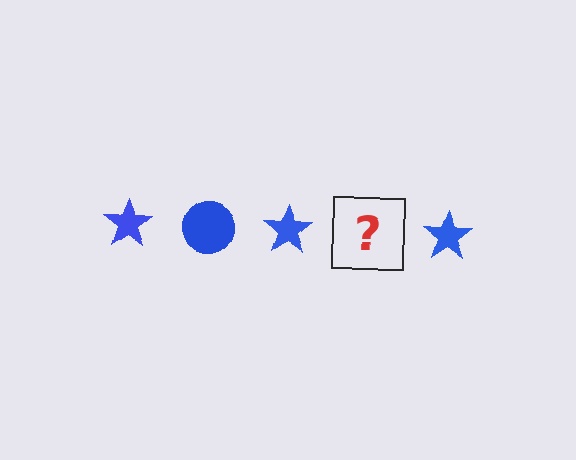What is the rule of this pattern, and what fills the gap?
The rule is that the pattern cycles through star, circle shapes in blue. The gap should be filled with a blue circle.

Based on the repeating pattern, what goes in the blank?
The blank should be a blue circle.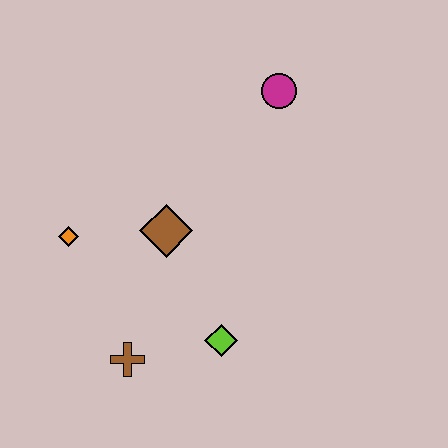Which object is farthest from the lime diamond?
The magenta circle is farthest from the lime diamond.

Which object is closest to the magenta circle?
The brown diamond is closest to the magenta circle.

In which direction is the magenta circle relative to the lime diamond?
The magenta circle is above the lime diamond.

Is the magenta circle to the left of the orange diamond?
No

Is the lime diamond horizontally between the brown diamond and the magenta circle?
Yes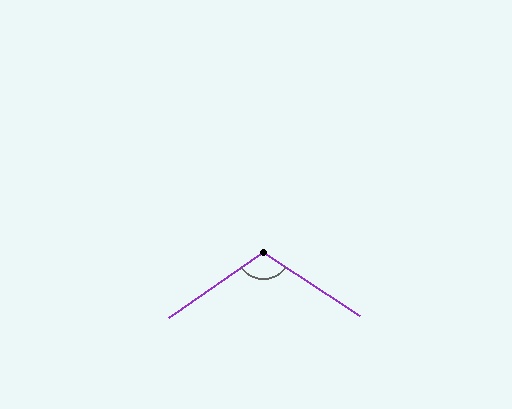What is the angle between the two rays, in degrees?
Approximately 112 degrees.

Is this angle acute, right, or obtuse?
It is obtuse.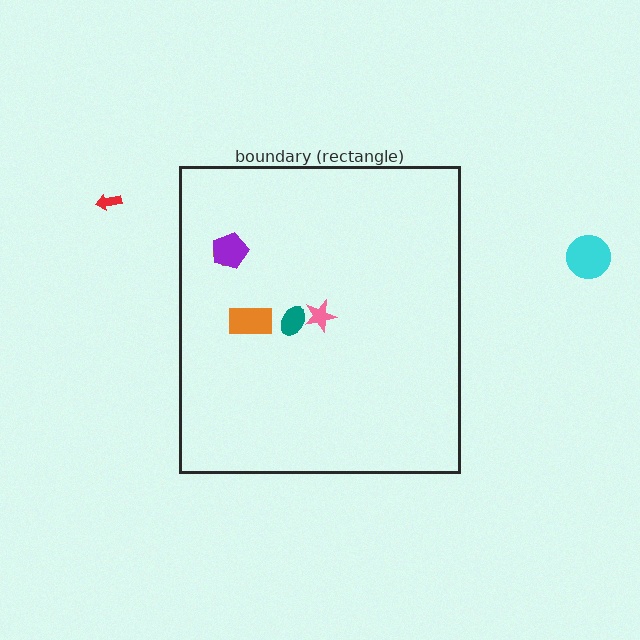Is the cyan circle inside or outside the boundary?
Outside.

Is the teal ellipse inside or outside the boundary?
Inside.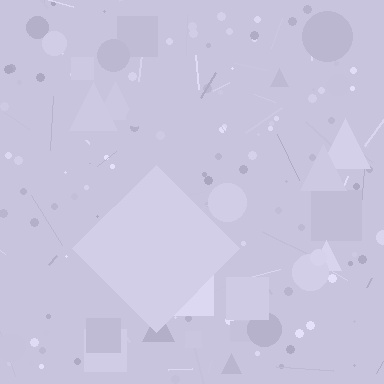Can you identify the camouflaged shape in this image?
The camouflaged shape is a diamond.